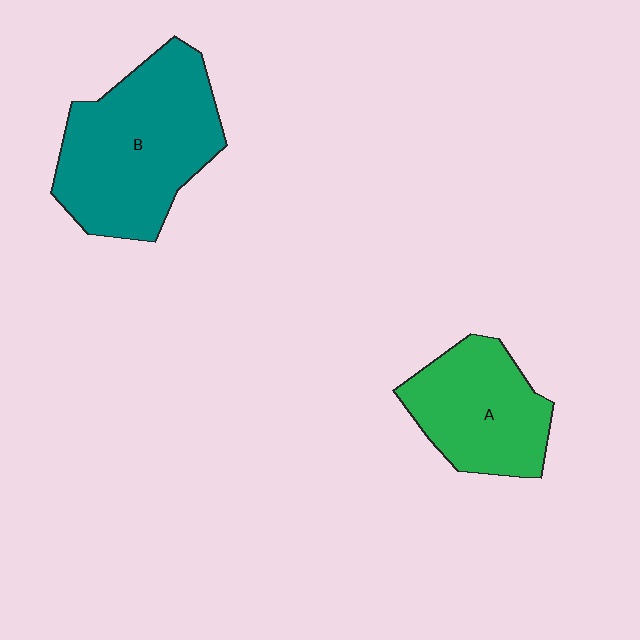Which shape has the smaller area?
Shape A (green).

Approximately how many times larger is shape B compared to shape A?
Approximately 1.5 times.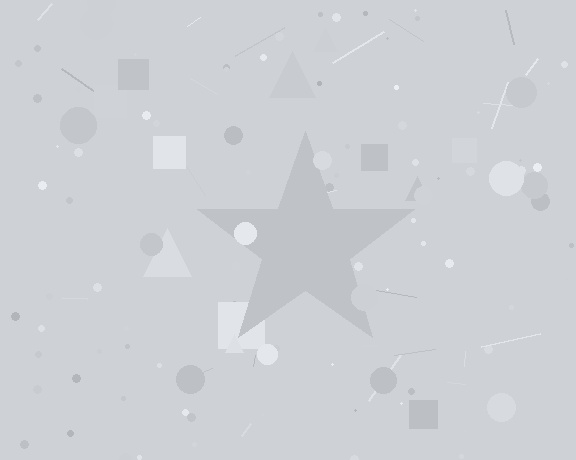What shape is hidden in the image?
A star is hidden in the image.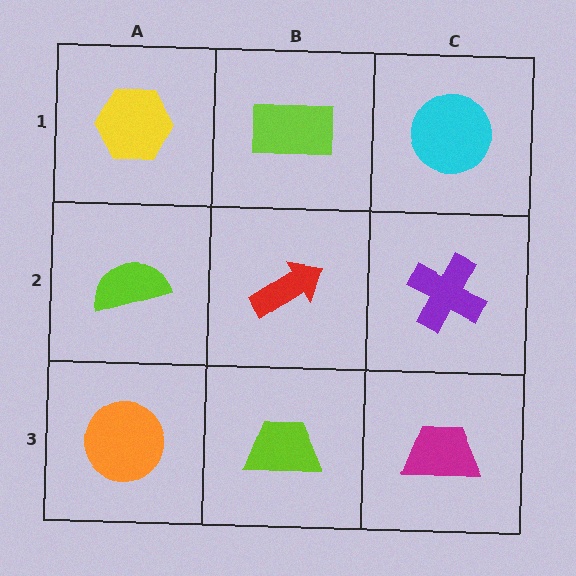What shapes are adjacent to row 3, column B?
A red arrow (row 2, column B), an orange circle (row 3, column A), a magenta trapezoid (row 3, column C).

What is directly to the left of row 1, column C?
A lime rectangle.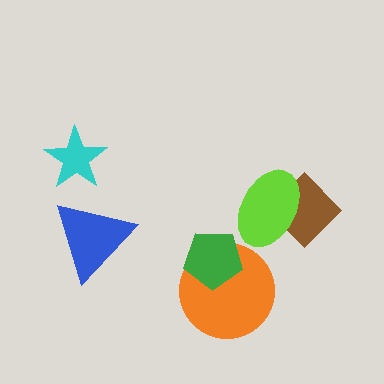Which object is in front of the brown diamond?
The lime ellipse is in front of the brown diamond.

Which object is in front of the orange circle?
The green pentagon is in front of the orange circle.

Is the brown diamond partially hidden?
Yes, it is partially covered by another shape.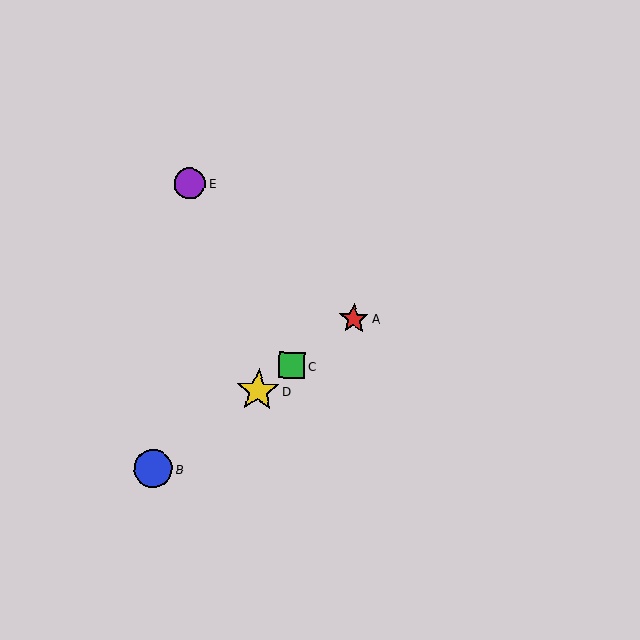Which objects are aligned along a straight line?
Objects A, B, C, D are aligned along a straight line.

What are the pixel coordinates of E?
Object E is at (190, 183).